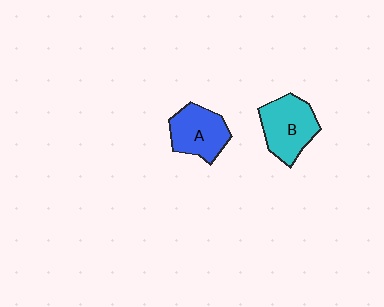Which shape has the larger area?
Shape B (cyan).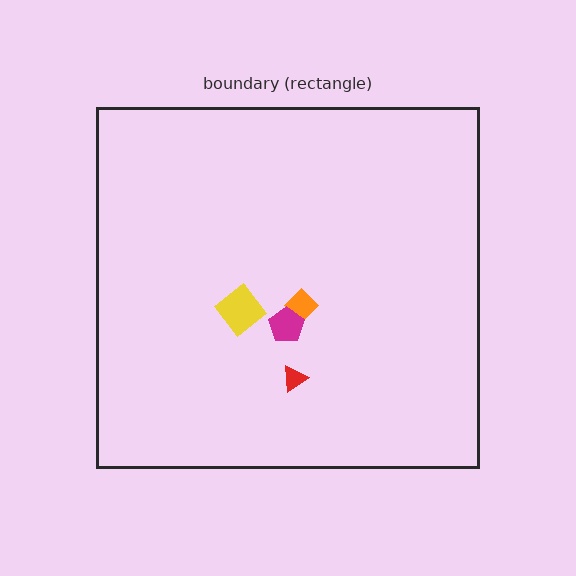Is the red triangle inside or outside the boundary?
Inside.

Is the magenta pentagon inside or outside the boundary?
Inside.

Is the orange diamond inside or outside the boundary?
Inside.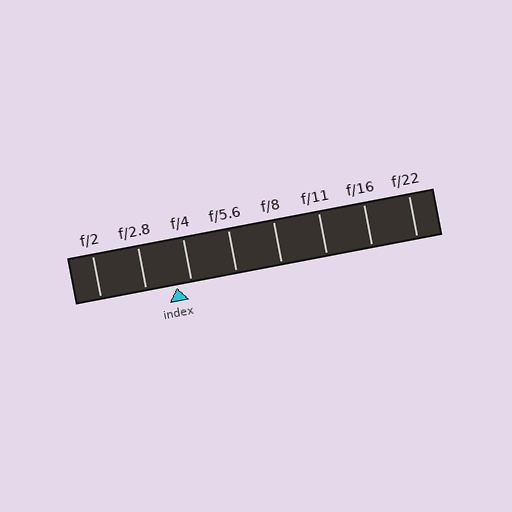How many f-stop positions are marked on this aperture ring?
There are 8 f-stop positions marked.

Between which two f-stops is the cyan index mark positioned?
The index mark is between f/2.8 and f/4.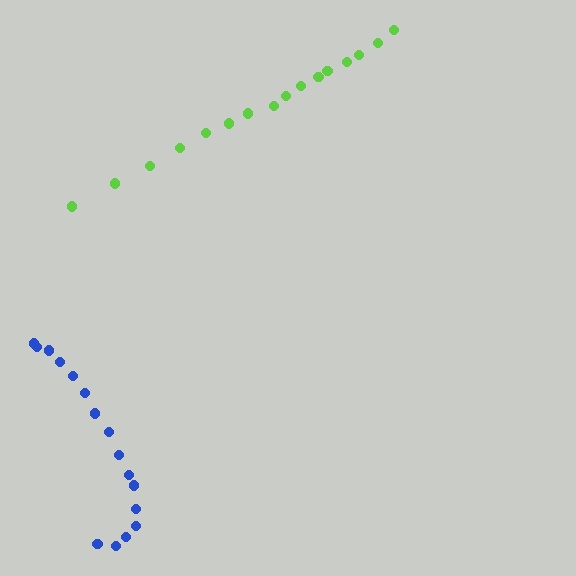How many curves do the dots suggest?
There are 2 distinct paths.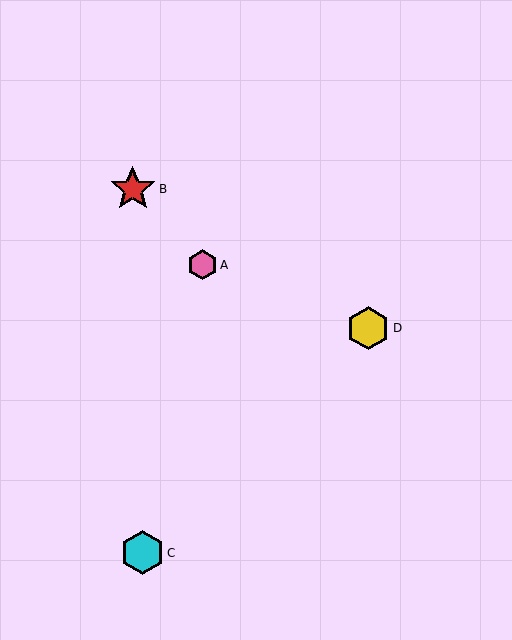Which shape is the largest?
The red star (labeled B) is the largest.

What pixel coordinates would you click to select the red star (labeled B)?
Click at (133, 189) to select the red star B.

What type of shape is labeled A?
Shape A is a pink hexagon.